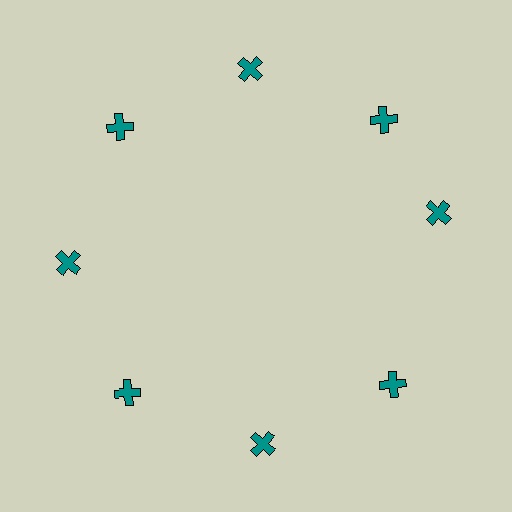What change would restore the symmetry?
The symmetry would be restored by rotating it back into even spacing with its neighbors so that all 8 crosses sit at equal angles and equal distance from the center.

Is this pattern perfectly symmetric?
No. The 8 teal crosses are arranged in a ring, but one element near the 3 o'clock position is rotated out of alignment along the ring, breaking the 8-fold rotational symmetry.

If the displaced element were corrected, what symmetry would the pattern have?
It would have 8-fold rotational symmetry — the pattern would map onto itself every 45 degrees.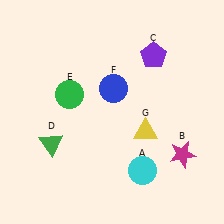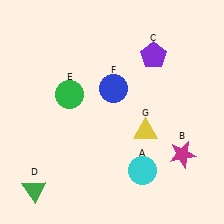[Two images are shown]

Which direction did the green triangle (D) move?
The green triangle (D) moved down.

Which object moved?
The green triangle (D) moved down.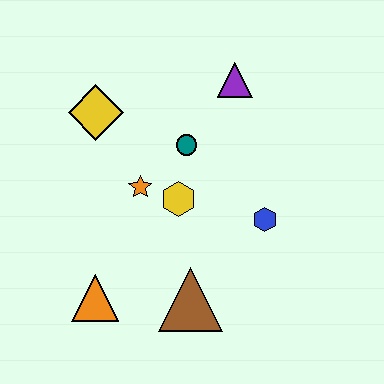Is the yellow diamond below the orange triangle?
No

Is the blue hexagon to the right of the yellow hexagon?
Yes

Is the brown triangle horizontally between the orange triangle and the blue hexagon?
Yes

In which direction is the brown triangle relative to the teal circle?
The brown triangle is below the teal circle.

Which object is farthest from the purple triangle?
The orange triangle is farthest from the purple triangle.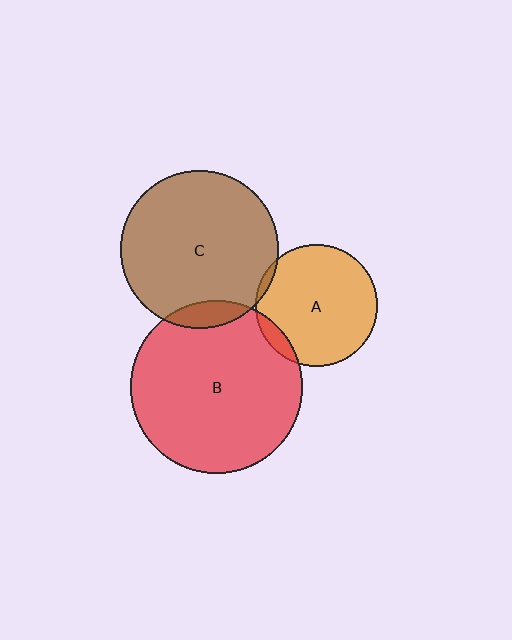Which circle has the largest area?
Circle B (red).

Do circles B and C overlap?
Yes.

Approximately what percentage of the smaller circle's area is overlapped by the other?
Approximately 10%.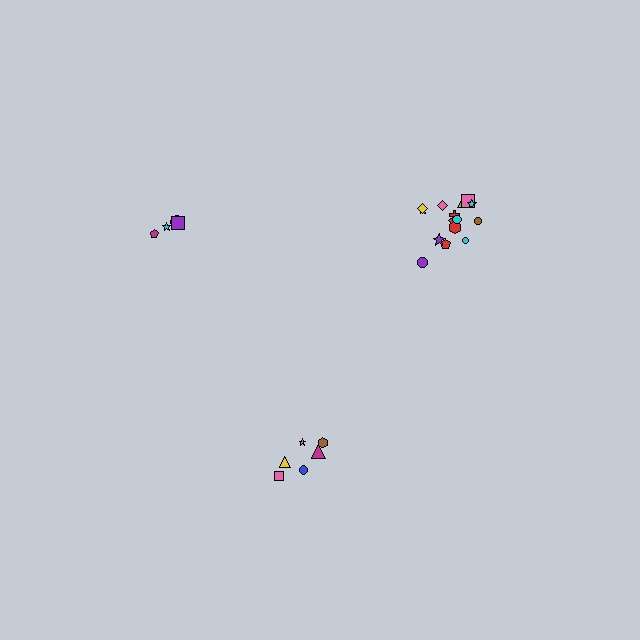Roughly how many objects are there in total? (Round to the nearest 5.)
Roughly 25 objects in total.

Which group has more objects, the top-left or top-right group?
The top-right group.